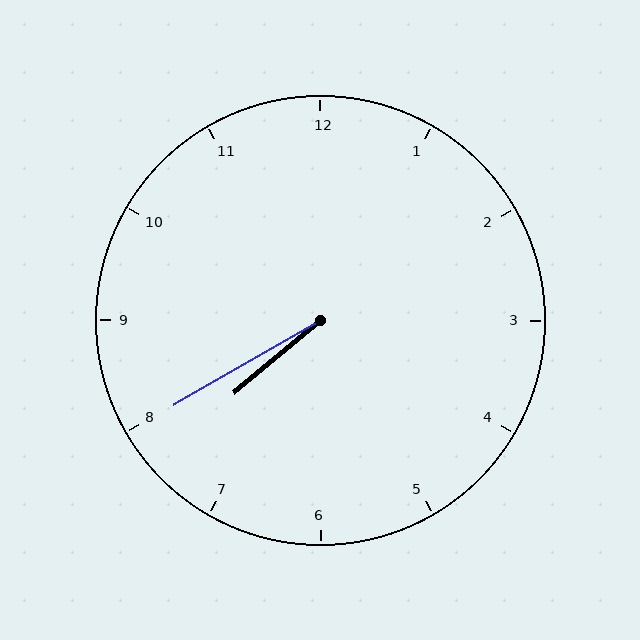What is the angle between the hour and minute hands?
Approximately 10 degrees.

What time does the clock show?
7:40.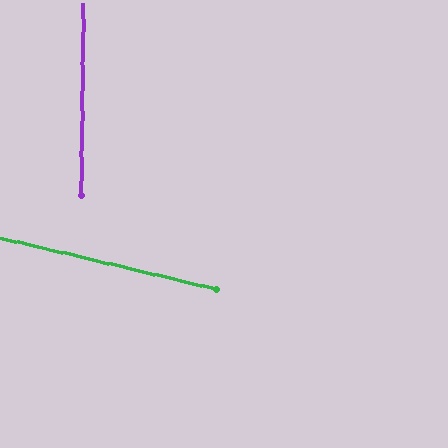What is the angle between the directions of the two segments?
Approximately 77 degrees.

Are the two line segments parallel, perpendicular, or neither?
Neither parallel nor perpendicular — they differ by about 77°.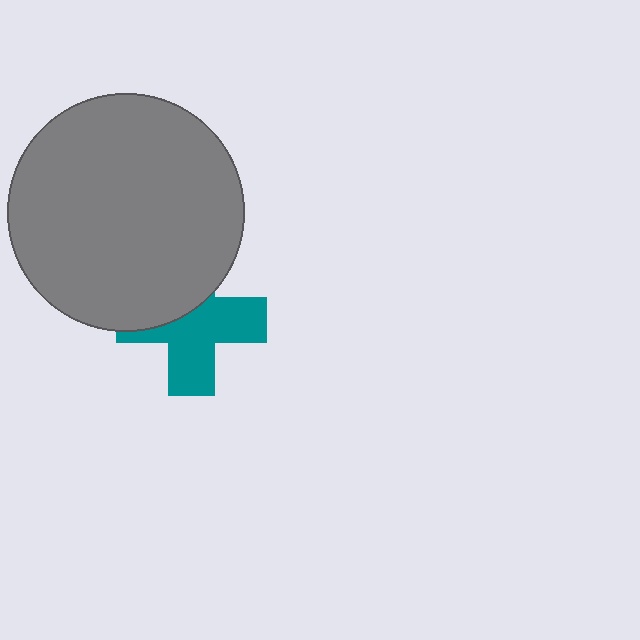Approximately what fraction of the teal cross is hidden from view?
Roughly 41% of the teal cross is hidden behind the gray circle.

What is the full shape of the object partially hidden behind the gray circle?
The partially hidden object is a teal cross.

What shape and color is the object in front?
The object in front is a gray circle.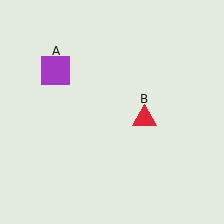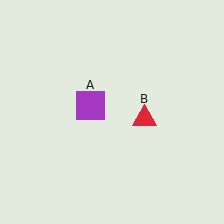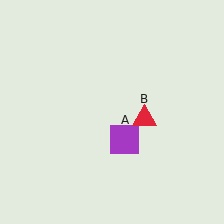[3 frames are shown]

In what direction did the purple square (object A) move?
The purple square (object A) moved down and to the right.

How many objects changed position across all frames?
1 object changed position: purple square (object A).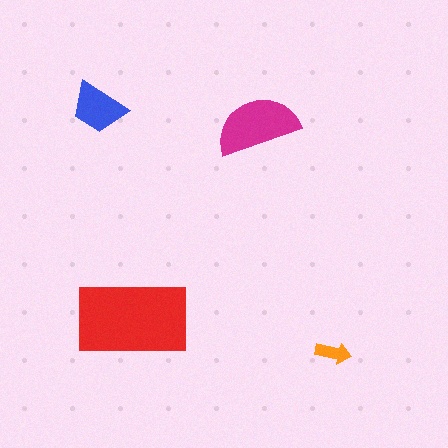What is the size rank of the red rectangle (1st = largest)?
1st.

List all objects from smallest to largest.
The orange arrow, the blue trapezoid, the magenta semicircle, the red rectangle.